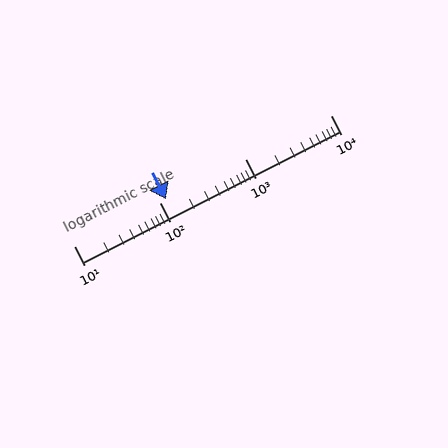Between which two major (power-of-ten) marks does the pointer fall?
The pointer is between 100 and 1000.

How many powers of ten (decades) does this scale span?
The scale spans 3 decades, from 10 to 10000.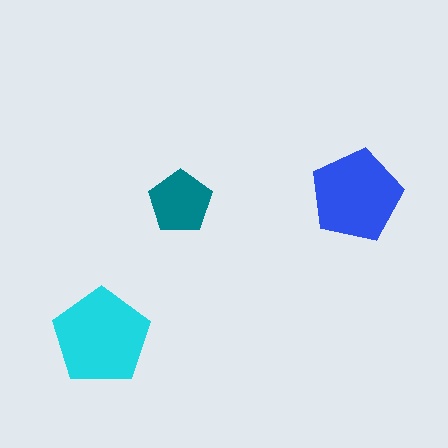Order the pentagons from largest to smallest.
the cyan one, the blue one, the teal one.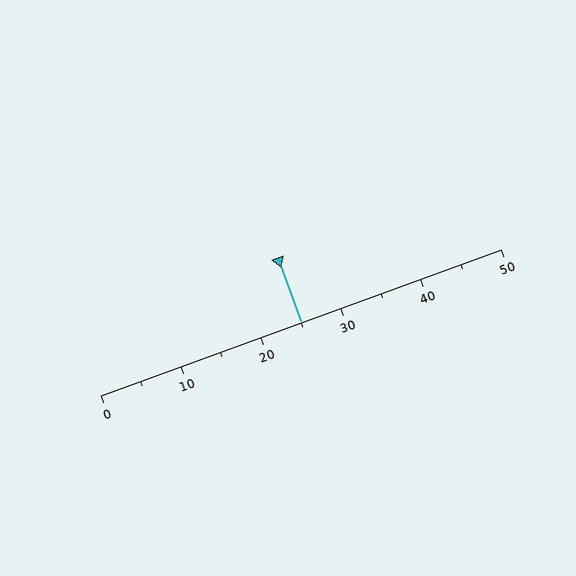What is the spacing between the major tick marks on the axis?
The major ticks are spaced 10 apart.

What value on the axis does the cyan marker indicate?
The marker indicates approximately 25.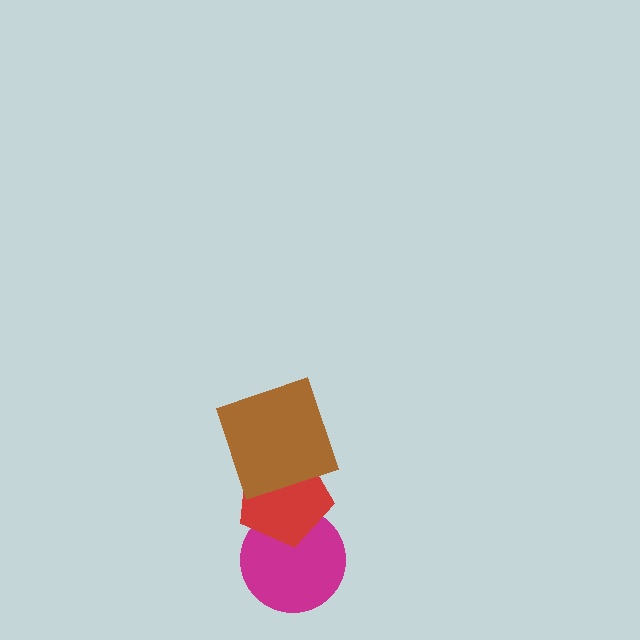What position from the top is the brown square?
The brown square is 1st from the top.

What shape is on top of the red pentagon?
The brown square is on top of the red pentagon.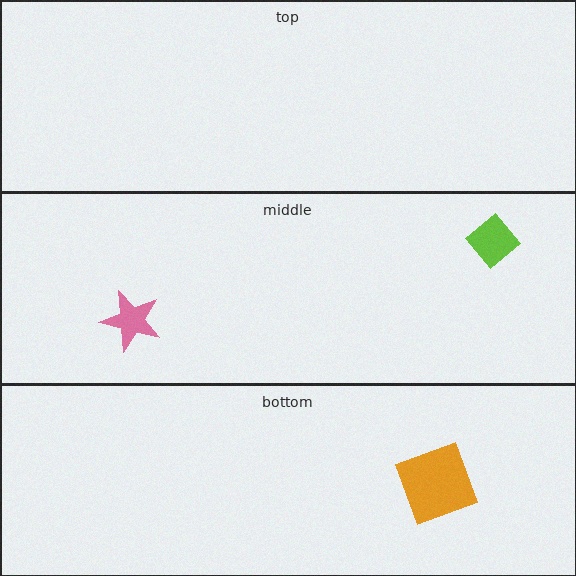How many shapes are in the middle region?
2.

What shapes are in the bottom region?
The orange square.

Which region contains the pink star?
The middle region.